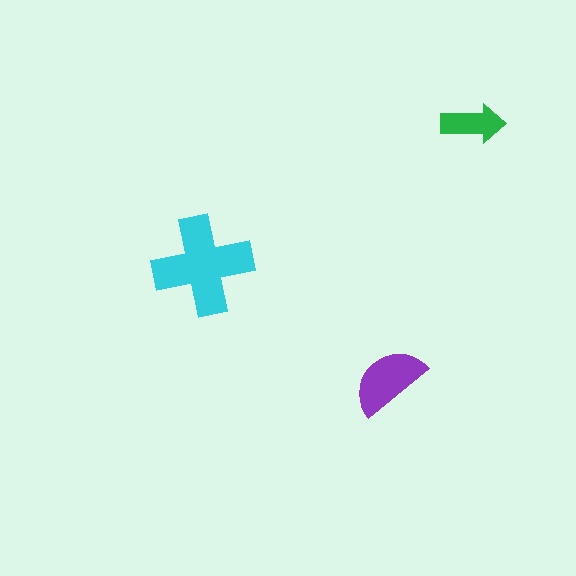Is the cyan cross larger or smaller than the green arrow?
Larger.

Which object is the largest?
The cyan cross.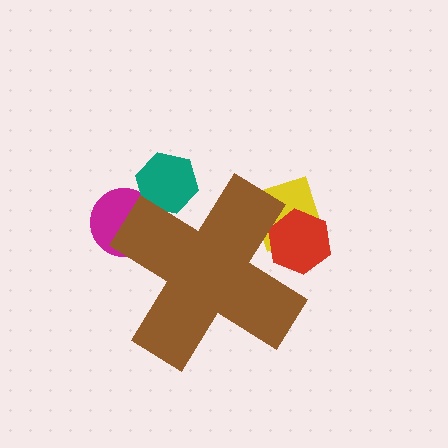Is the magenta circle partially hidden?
Yes, the magenta circle is partially hidden behind the brown cross.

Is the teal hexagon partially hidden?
Yes, the teal hexagon is partially hidden behind the brown cross.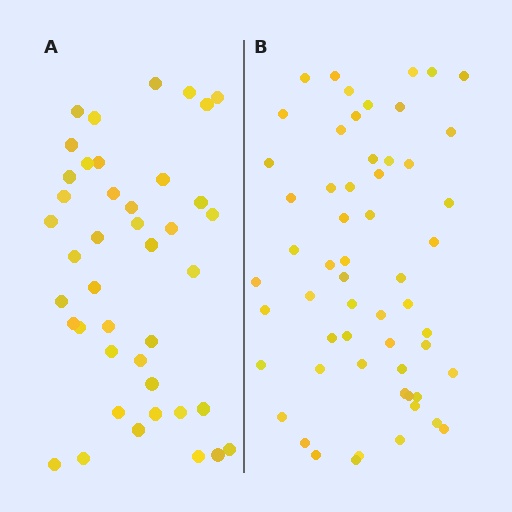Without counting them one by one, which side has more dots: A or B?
Region B (the right region) has more dots.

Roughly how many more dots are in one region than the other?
Region B has approximately 15 more dots than region A.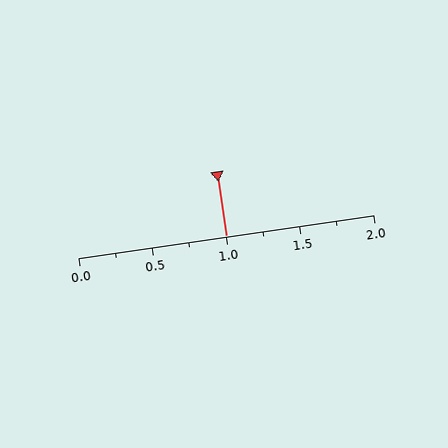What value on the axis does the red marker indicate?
The marker indicates approximately 1.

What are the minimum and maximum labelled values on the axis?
The axis runs from 0.0 to 2.0.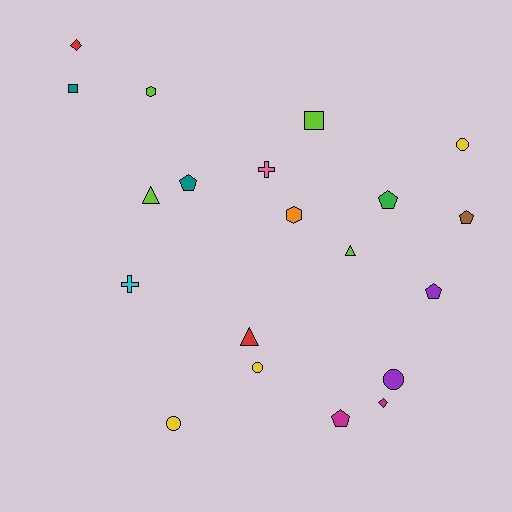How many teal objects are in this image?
There are 2 teal objects.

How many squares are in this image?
There are 2 squares.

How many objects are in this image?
There are 20 objects.